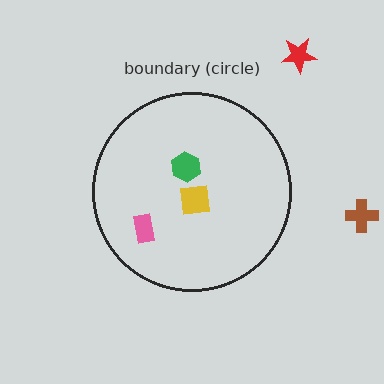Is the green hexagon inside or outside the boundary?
Inside.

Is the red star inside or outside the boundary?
Outside.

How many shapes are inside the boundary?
3 inside, 2 outside.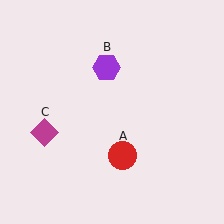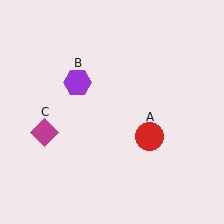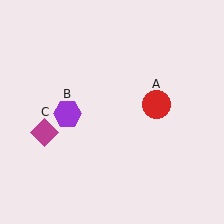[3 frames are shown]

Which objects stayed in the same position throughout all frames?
Magenta diamond (object C) remained stationary.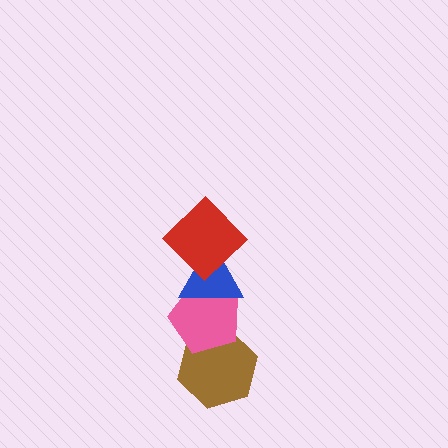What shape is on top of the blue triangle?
The red diamond is on top of the blue triangle.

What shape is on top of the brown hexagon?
The pink pentagon is on top of the brown hexagon.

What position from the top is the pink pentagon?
The pink pentagon is 3rd from the top.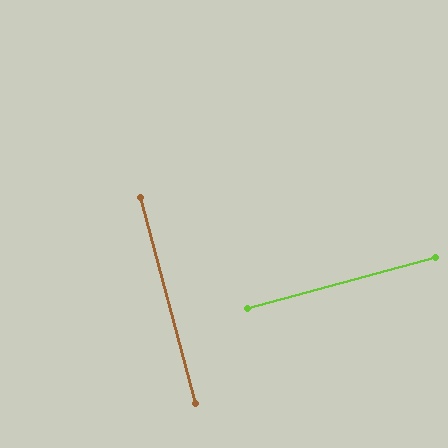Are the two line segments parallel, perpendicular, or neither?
Perpendicular — they meet at approximately 90°.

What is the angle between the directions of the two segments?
Approximately 90 degrees.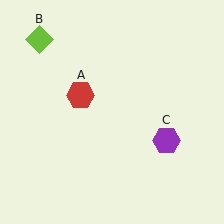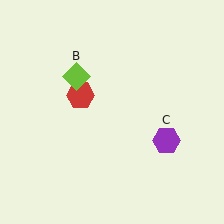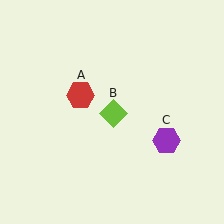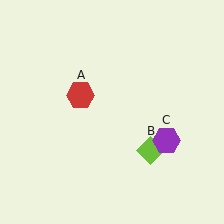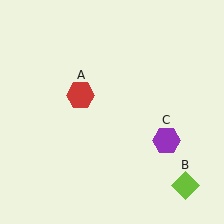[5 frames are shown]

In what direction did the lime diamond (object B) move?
The lime diamond (object B) moved down and to the right.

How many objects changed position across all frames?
1 object changed position: lime diamond (object B).